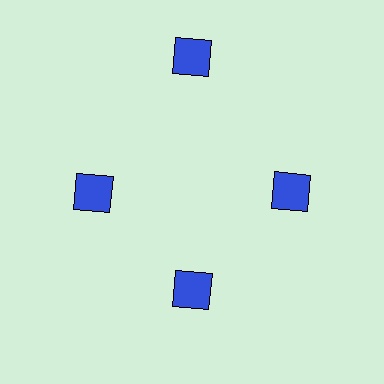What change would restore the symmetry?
The symmetry would be restored by moving it inward, back onto the ring so that all 4 squares sit at equal angles and equal distance from the center.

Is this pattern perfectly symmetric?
No. The 4 blue squares are arranged in a ring, but one element near the 12 o'clock position is pushed outward from the center, breaking the 4-fold rotational symmetry.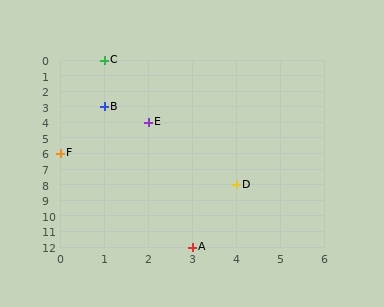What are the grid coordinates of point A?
Point A is at grid coordinates (3, 12).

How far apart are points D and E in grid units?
Points D and E are 2 columns and 4 rows apart (about 4.5 grid units diagonally).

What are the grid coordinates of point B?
Point B is at grid coordinates (1, 3).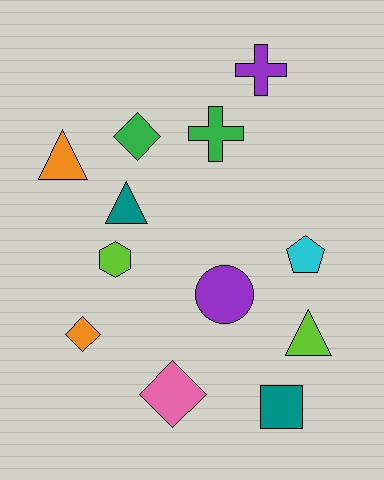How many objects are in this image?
There are 12 objects.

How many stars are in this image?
There are no stars.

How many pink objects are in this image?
There is 1 pink object.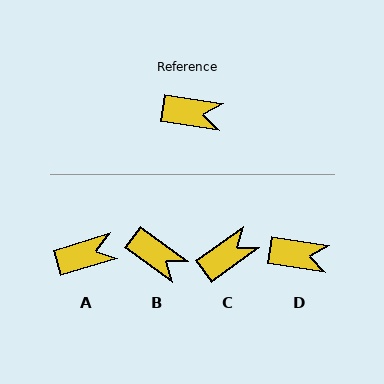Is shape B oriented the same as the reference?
No, it is off by about 27 degrees.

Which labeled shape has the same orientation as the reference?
D.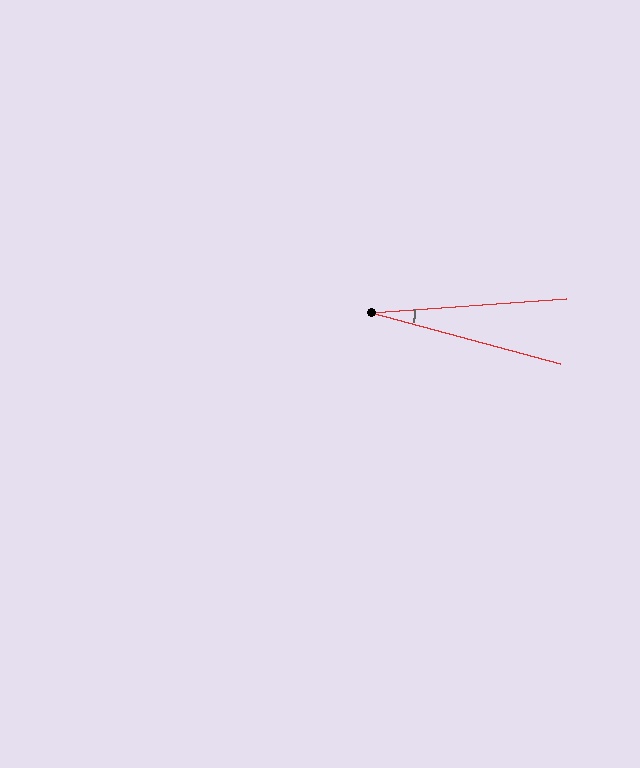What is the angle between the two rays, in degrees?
Approximately 19 degrees.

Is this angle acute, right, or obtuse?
It is acute.